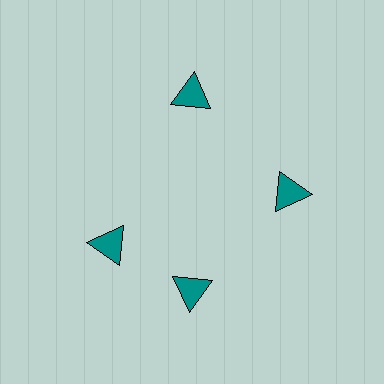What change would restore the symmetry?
The symmetry would be restored by rotating it back into even spacing with its neighbors so that all 4 triangles sit at equal angles and equal distance from the center.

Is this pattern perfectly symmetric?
No. The 4 teal triangles are arranged in a ring, but one element near the 9 o'clock position is rotated out of alignment along the ring, breaking the 4-fold rotational symmetry.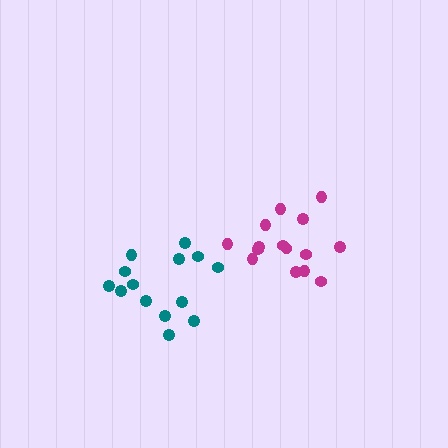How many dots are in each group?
Group 1: 14 dots, Group 2: 15 dots (29 total).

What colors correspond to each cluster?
The clusters are colored: teal, magenta.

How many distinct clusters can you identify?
There are 2 distinct clusters.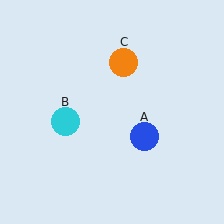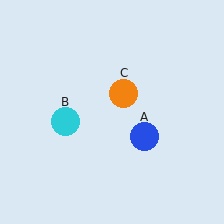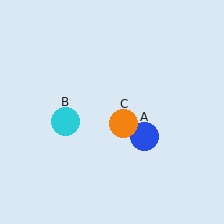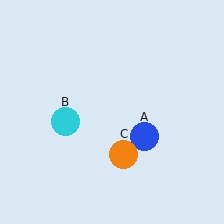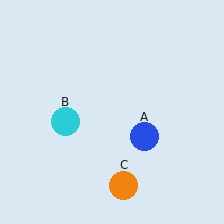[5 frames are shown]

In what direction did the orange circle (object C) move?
The orange circle (object C) moved down.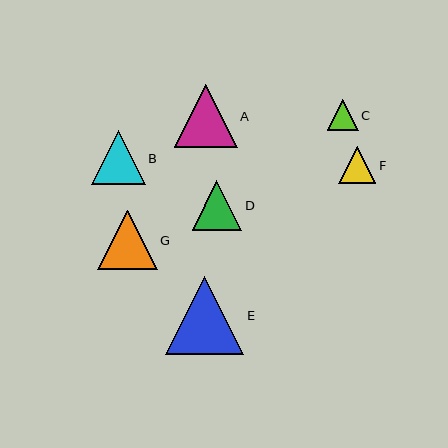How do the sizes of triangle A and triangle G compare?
Triangle A and triangle G are approximately the same size.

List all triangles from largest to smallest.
From largest to smallest: E, A, G, B, D, F, C.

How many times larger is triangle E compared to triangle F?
Triangle E is approximately 2.1 times the size of triangle F.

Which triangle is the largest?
Triangle E is the largest with a size of approximately 78 pixels.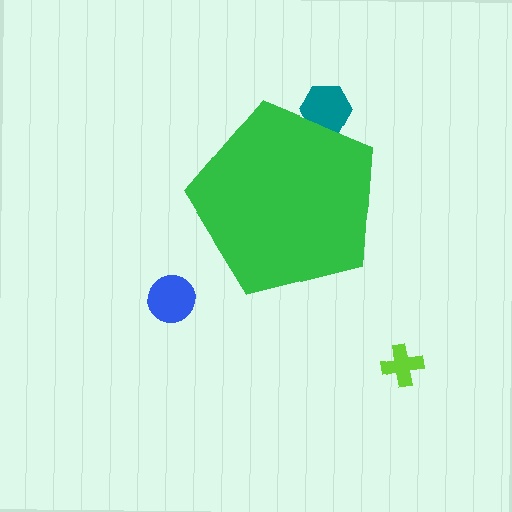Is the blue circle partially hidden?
No, the blue circle is fully visible.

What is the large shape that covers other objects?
A green pentagon.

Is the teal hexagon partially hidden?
Yes, the teal hexagon is partially hidden behind the green pentagon.